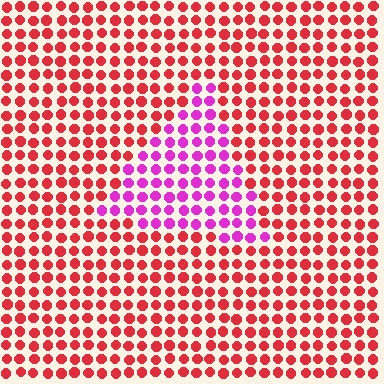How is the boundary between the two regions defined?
The boundary is defined purely by a slight shift in hue (about 50 degrees). Spacing, size, and orientation are identical on both sides.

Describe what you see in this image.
The image is filled with small red elements in a uniform arrangement. A triangle-shaped region is visible where the elements are tinted to a slightly different hue, forming a subtle color boundary.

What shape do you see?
I see a triangle.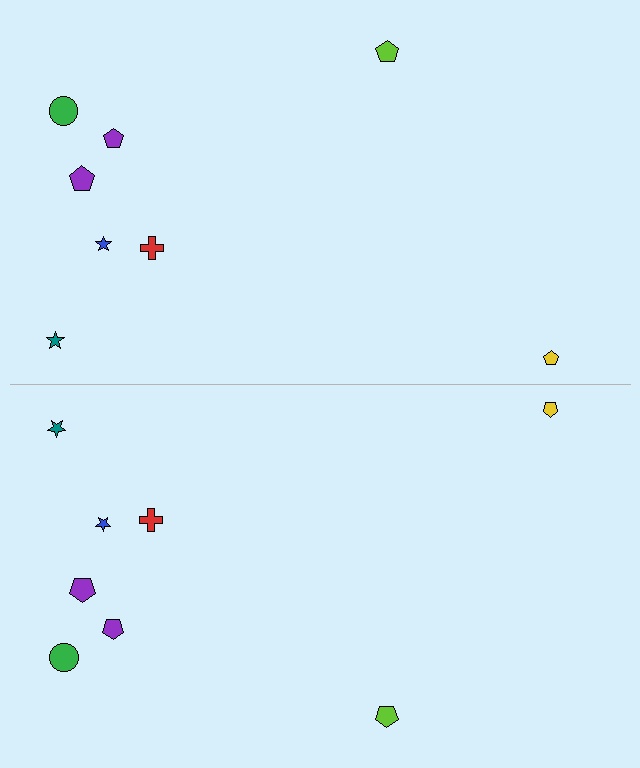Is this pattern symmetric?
Yes, this pattern has bilateral (reflection) symmetry.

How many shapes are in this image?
There are 16 shapes in this image.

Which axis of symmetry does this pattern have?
The pattern has a horizontal axis of symmetry running through the center of the image.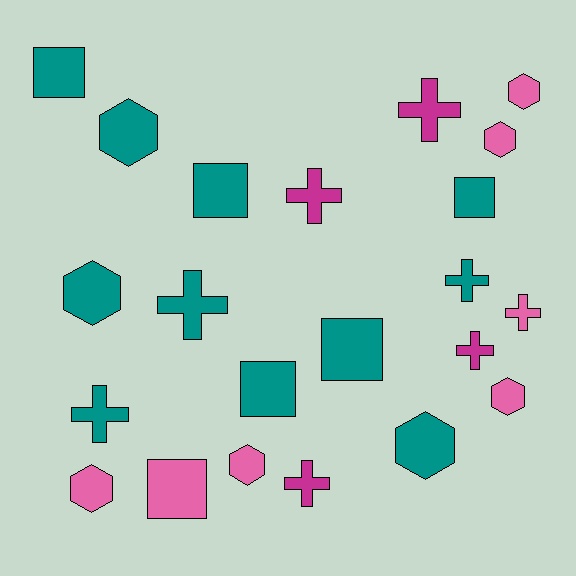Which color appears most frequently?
Teal, with 11 objects.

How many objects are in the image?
There are 22 objects.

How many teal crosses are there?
There are 3 teal crosses.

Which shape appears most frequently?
Cross, with 8 objects.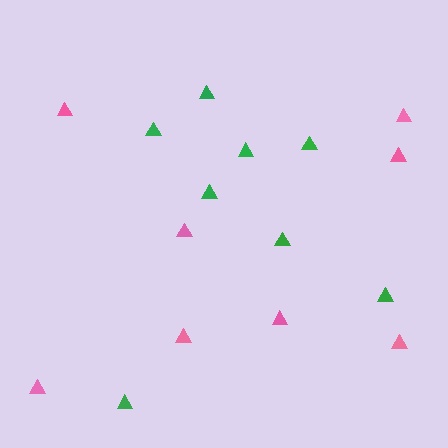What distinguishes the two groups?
There are 2 groups: one group of green triangles (8) and one group of pink triangles (8).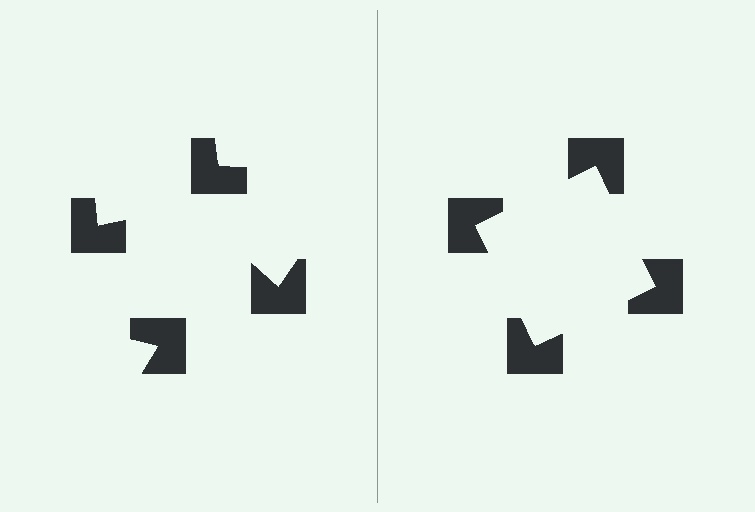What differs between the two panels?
The notched squares are positioned identically on both sides; only the wedge orientations differ. On the right they align to a square; on the left they are misaligned.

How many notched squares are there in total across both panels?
8 — 4 on each side.